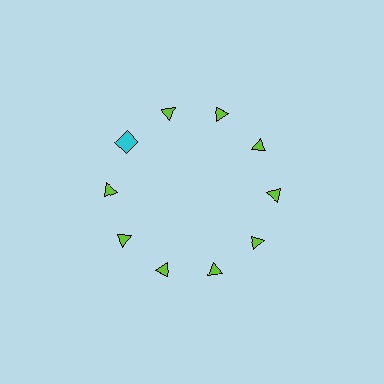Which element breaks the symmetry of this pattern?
The cyan square at roughly the 10 o'clock position breaks the symmetry. All other shapes are lime triangles.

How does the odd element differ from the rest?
It differs in both color (cyan instead of lime) and shape (square instead of triangle).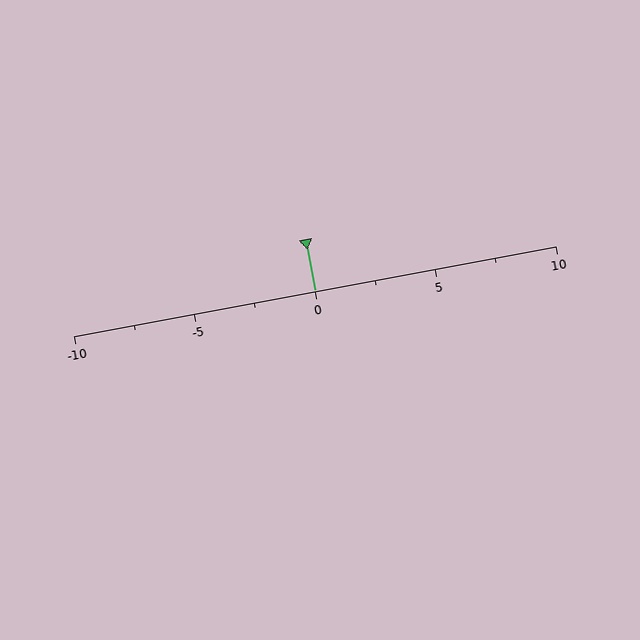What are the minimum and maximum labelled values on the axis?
The axis runs from -10 to 10.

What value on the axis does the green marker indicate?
The marker indicates approximately 0.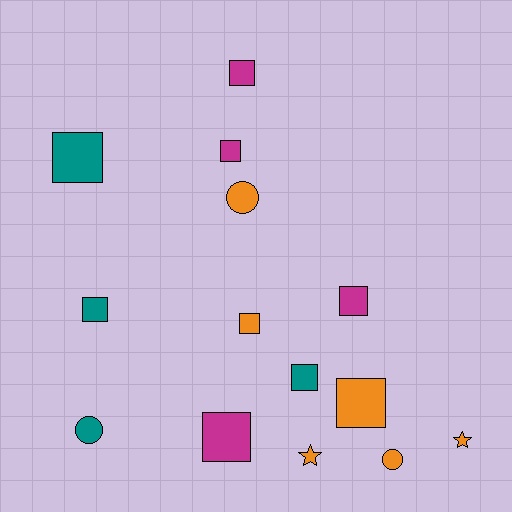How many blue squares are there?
There are no blue squares.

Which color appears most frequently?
Orange, with 6 objects.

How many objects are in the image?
There are 14 objects.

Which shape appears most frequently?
Square, with 9 objects.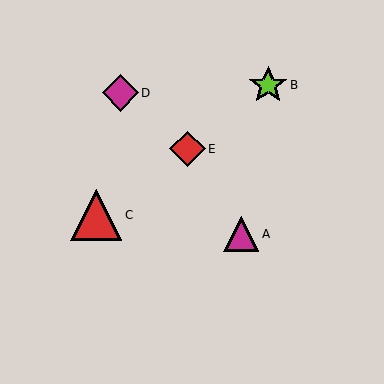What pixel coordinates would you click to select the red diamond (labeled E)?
Click at (188, 149) to select the red diamond E.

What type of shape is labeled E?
Shape E is a red diamond.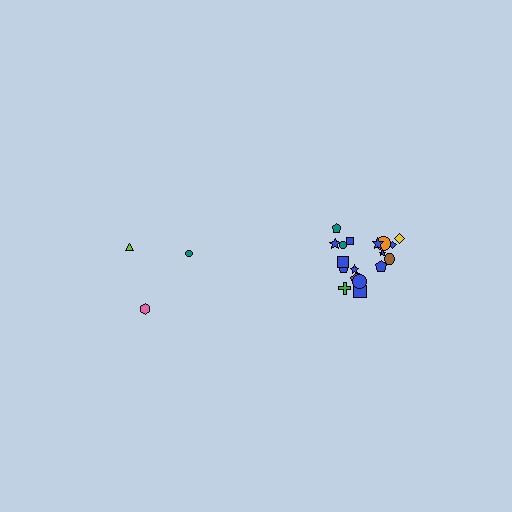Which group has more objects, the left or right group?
The right group.